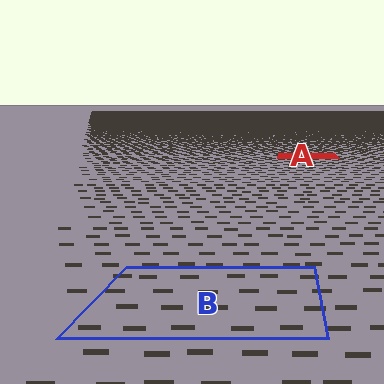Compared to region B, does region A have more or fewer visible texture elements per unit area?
Region A has more texture elements per unit area — they are packed more densely because it is farther away.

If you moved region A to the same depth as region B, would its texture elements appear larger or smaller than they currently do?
They would appear larger. At a closer depth, the same texture elements are projected at a bigger on-screen size.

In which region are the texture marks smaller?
The texture marks are smaller in region A, because it is farther away.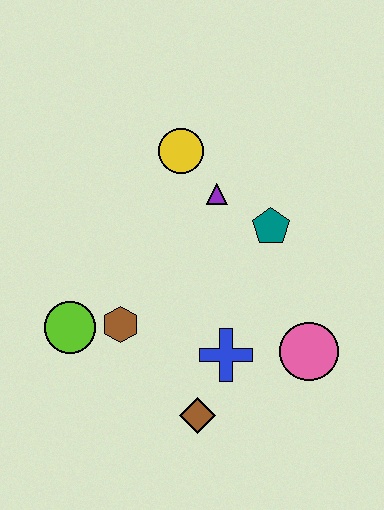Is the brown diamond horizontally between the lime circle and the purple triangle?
Yes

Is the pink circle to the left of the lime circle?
No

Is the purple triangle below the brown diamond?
No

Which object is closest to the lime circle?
The brown hexagon is closest to the lime circle.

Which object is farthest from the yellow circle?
The brown diamond is farthest from the yellow circle.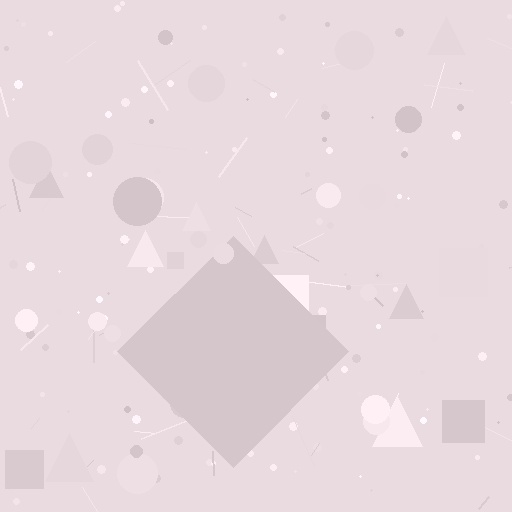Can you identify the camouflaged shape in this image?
The camouflaged shape is a diamond.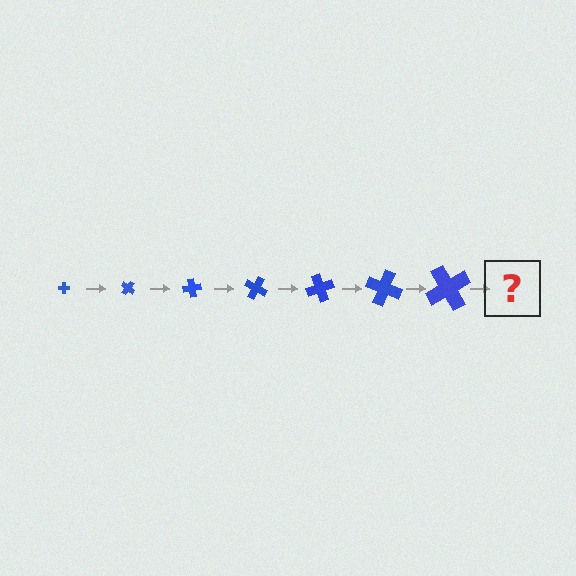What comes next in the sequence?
The next element should be a cross, larger than the previous one and rotated 280 degrees from the start.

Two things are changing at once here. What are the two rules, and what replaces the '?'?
The two rules are that the cross grows larger each step and it rotates 40 degrees each step. The '?' should be a cross, larger than the previous one and rotated 280 degrees from the start.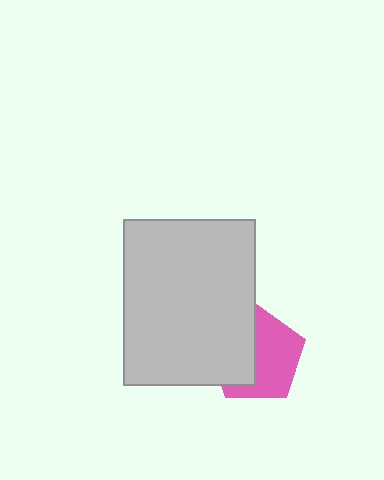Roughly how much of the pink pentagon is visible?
About half of it is visible (roughly 57%).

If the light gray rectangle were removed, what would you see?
You would see the complete pink pentagon.